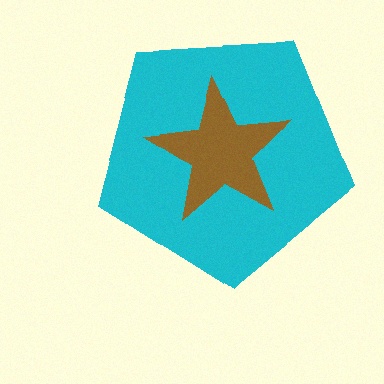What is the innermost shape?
The brown star.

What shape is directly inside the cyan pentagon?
The brown star.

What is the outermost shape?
The cyan pentagon.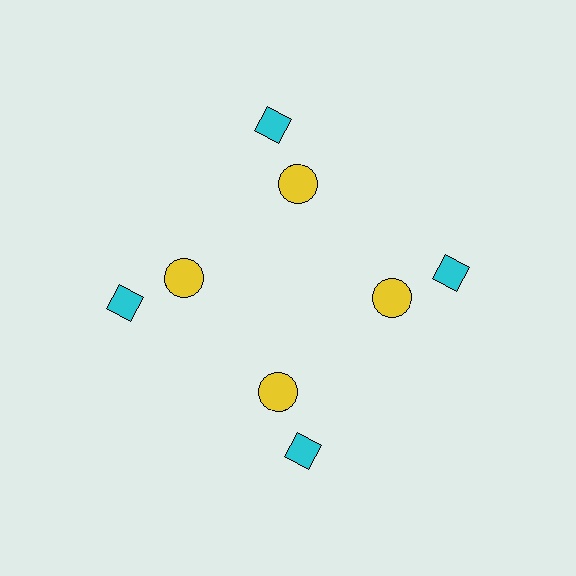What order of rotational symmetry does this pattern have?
This pattern has 4-fold rotational symmetry.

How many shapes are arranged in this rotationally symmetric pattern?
There are 8 shapes, arranged in 4 groups of 2.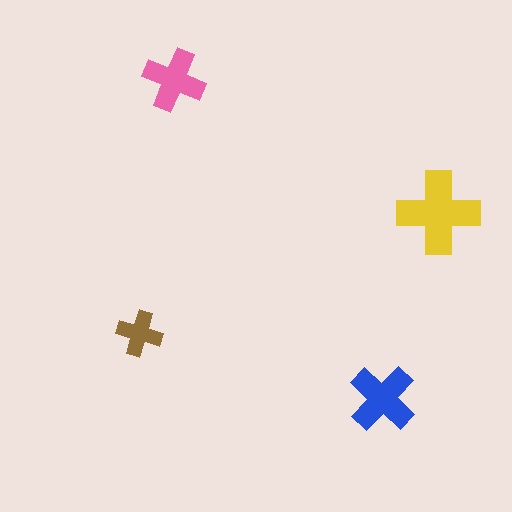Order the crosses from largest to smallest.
the yellow one, the blue one, the pink one, the brown one.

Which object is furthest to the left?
The brown cross is leftmost.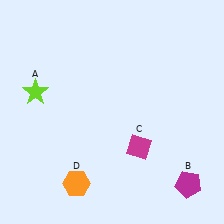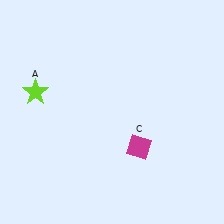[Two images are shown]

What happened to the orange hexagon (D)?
The orange hexagon (D) was removed in Image 2. It was in the bottom-left area of Image 1.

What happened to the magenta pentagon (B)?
The magenta pentagon (B) was removed in Image 2. It was in the bottom-right area of Image 1.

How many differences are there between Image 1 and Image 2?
There are 2 differences between the two images.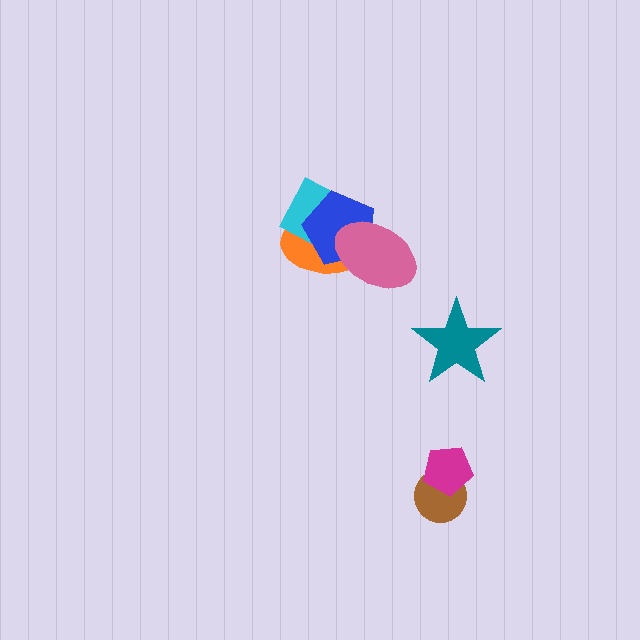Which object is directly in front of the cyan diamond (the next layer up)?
The blue pentagon is directly in front of the cyan diamond.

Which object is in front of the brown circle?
The magenta pentagon is in front of the brown circle.